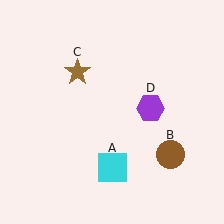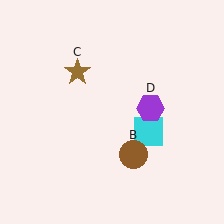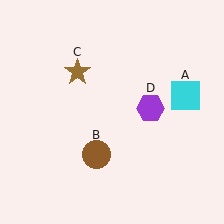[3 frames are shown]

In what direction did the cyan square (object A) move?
The cyan square (object A) moved up and to the right.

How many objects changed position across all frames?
2 objects changed position: cyan square (object A), brown circle (object B).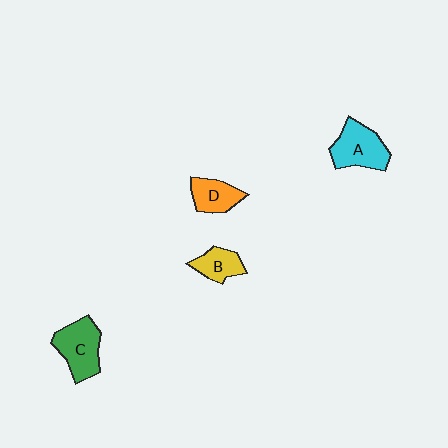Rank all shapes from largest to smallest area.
From largest to smallest: C (green), A (cyan), D (orange), B (yellow).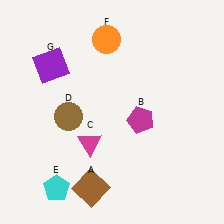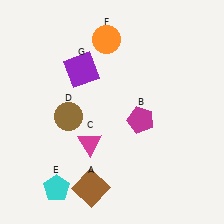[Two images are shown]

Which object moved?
The purple square (G) moved right.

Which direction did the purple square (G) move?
The purple square (G) moved right.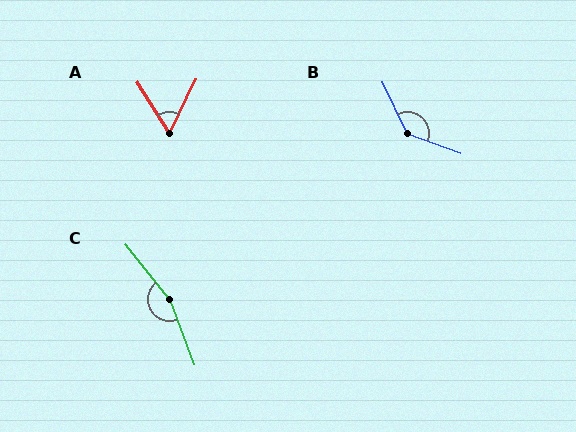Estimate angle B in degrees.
Approximately 136 degrees.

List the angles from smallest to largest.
A (58°), B (136°), C (162°).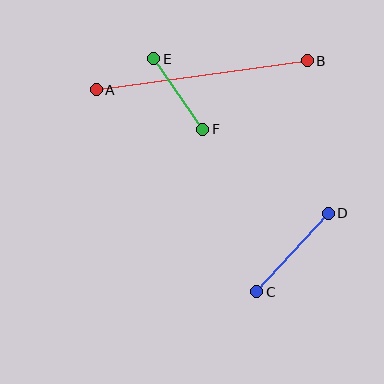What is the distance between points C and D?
The distance is approximately 106 pixels.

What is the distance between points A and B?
The distance is approximately 213 pixels.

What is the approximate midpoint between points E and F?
The midpoint is at approximately (178, 94) pixels.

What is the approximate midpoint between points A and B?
The midpoint is at approximately (202, 75) pixels.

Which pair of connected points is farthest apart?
Points A and B are farthest apart.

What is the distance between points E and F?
The distance is approximately 86 pixels.